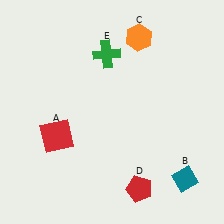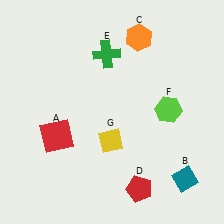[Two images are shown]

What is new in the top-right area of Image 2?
A lime hexagon (F) was added in the top-right area of Image 2.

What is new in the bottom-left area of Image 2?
A yellow diamond (G) was added in the bottom-left area of Image 2.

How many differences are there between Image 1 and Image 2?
There are 2 differences between the two images.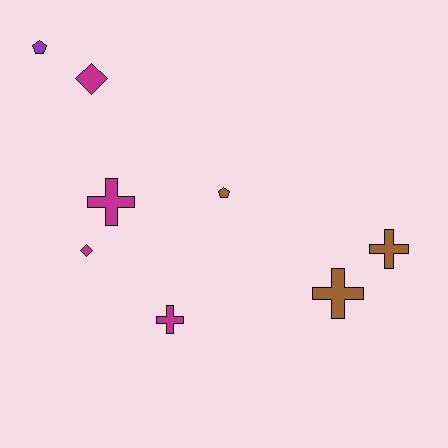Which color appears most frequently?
Magenta, with 4 objects.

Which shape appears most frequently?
Cross, with 4 objects.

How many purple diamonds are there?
There are no purple diamonds.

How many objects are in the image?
There are 8 objects.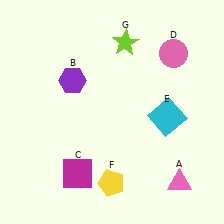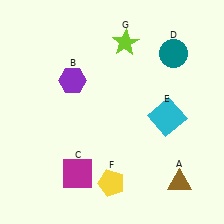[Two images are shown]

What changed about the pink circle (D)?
In Image 1, D is pink. In Image 2, it changed to teal.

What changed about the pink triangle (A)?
In Image 1, A is pink. In Image 2, it changed to brown.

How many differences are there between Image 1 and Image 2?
There are 2 differences between the two images.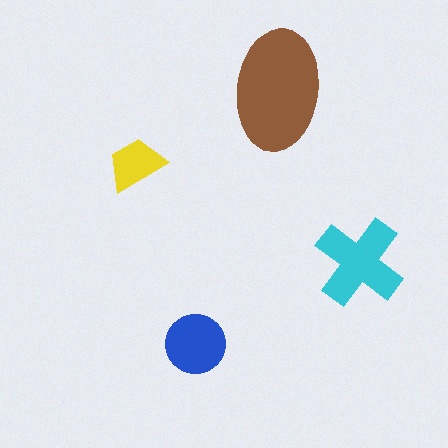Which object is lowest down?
The blue circle is bottommost.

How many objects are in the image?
There are 4 objects in the image.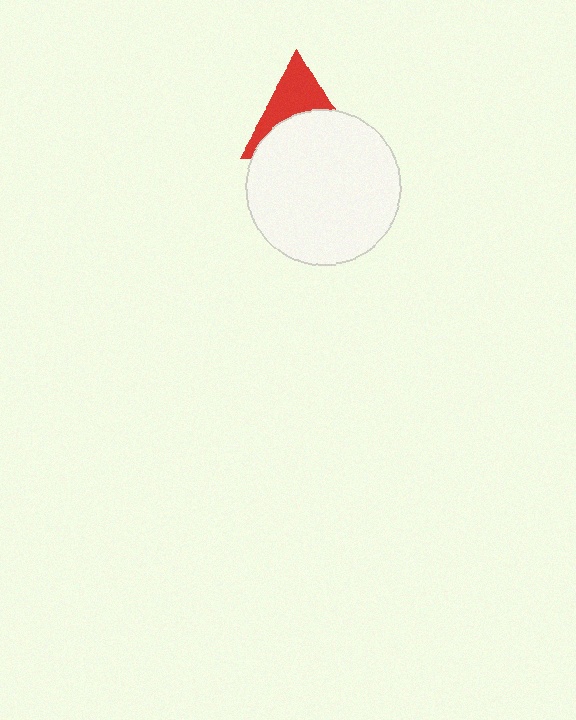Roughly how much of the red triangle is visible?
About half of it is visible (roughly 45%).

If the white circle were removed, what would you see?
You would see the complete red triangle.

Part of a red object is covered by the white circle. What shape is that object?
It is a triangle.